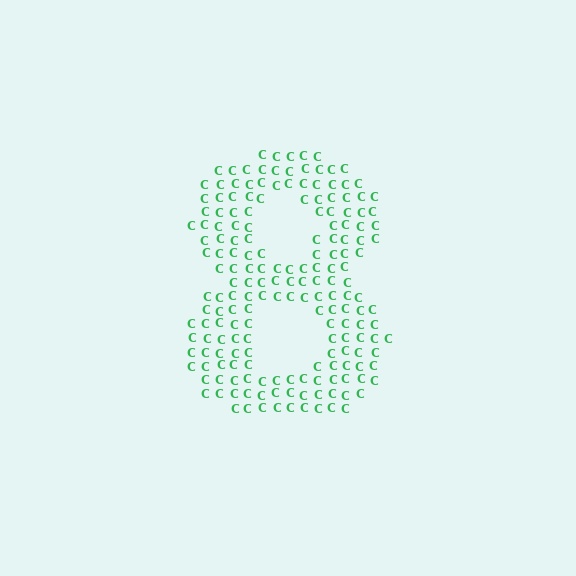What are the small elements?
The small elements are letter C's.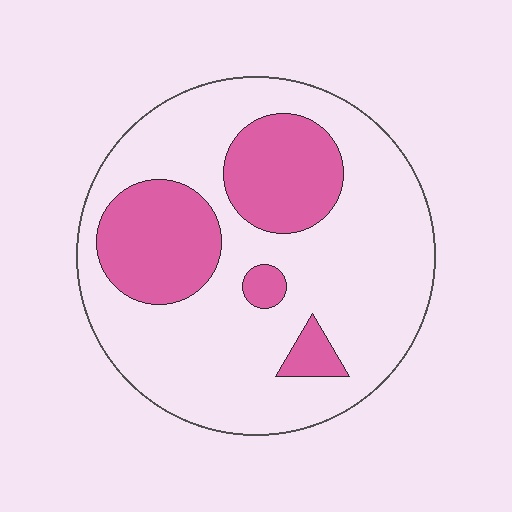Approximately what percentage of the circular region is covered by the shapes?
Approximately 25%.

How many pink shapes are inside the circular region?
4.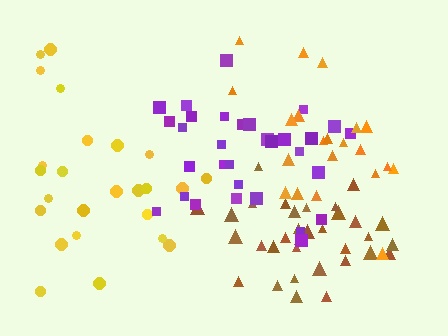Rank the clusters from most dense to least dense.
brown, purple, orange, yellow.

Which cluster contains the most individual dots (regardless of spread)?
Brown (33).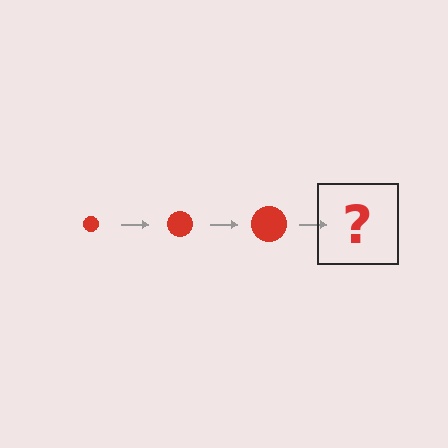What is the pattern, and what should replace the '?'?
The pattern is that the circle gets progressively larger each step. The '?' should be a red circle, larger than the previous one.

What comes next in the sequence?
The next element should be a red circle, larger than the previous one.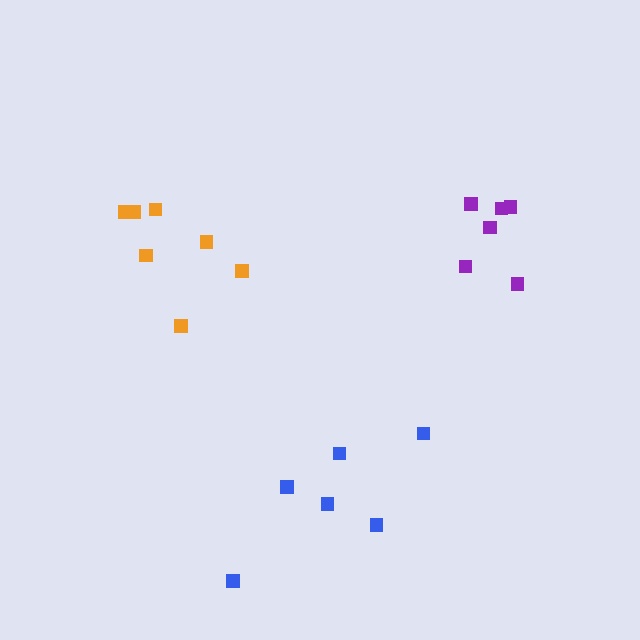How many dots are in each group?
Group 1: 6 dots, Group 2: 7 dots, Group 3: 6 dots (19 total).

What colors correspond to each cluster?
The clusters are colored: blue, orange, purple.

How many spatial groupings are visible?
There are 3 spatial groupings.